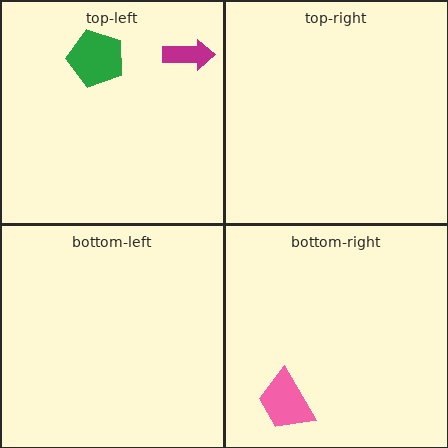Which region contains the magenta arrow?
The top-left region.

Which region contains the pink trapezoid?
The bottom-right region.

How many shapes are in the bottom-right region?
1.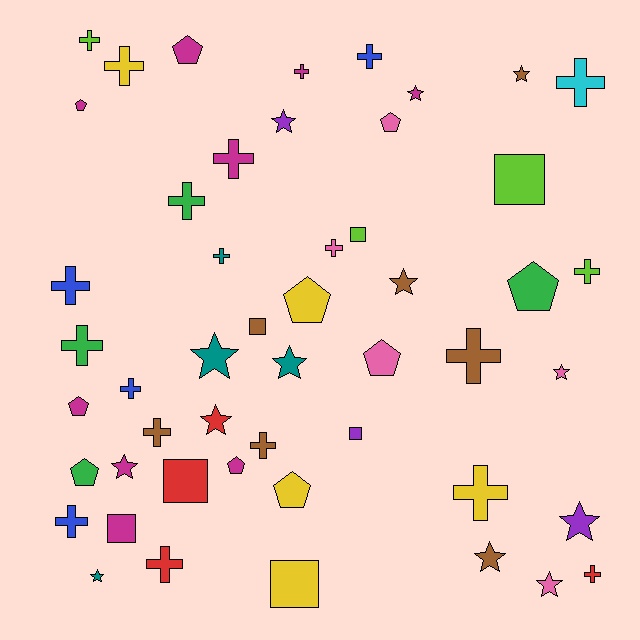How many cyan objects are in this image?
There is 1 cyan object.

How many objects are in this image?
There are 50 objects.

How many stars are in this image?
There are 13 stars.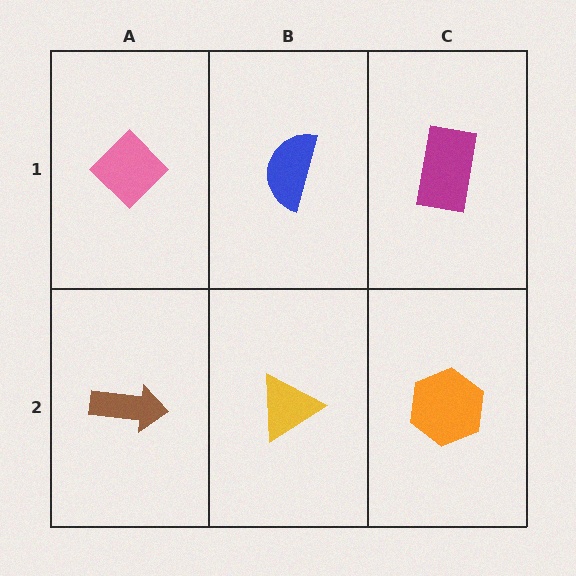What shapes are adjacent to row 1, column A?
A brown arrow (row 2, column A), a blue semicircle (row 1, column B).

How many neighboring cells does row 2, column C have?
2.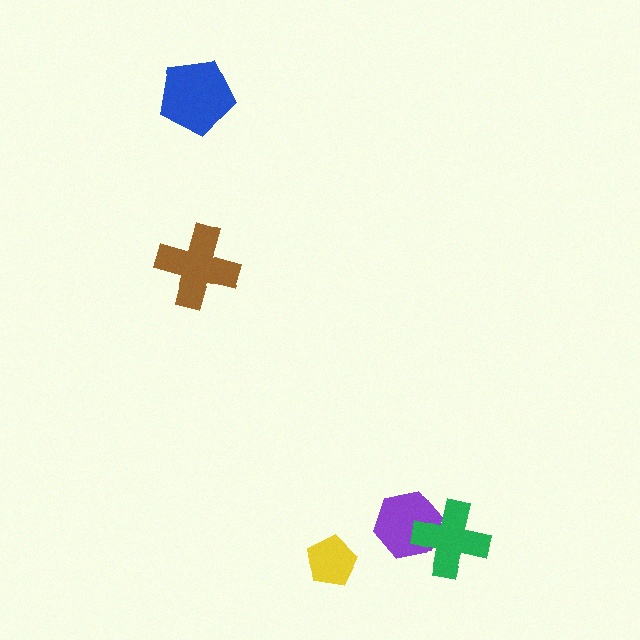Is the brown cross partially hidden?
No, no other shape covers it.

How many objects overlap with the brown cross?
0 objects overlap with the brown cross.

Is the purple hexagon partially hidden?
Yes, it is partially covered by another shape.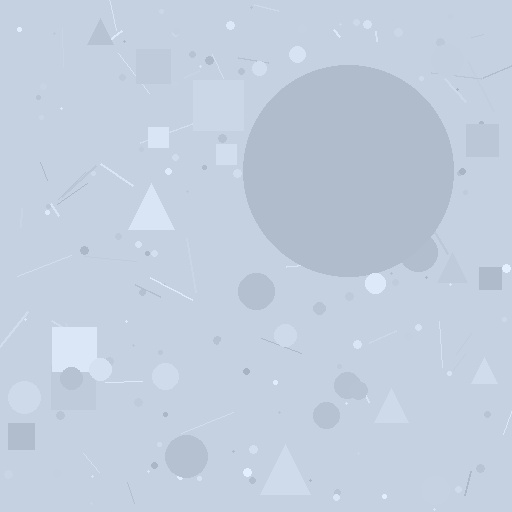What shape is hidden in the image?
A circle is hidden in the image.